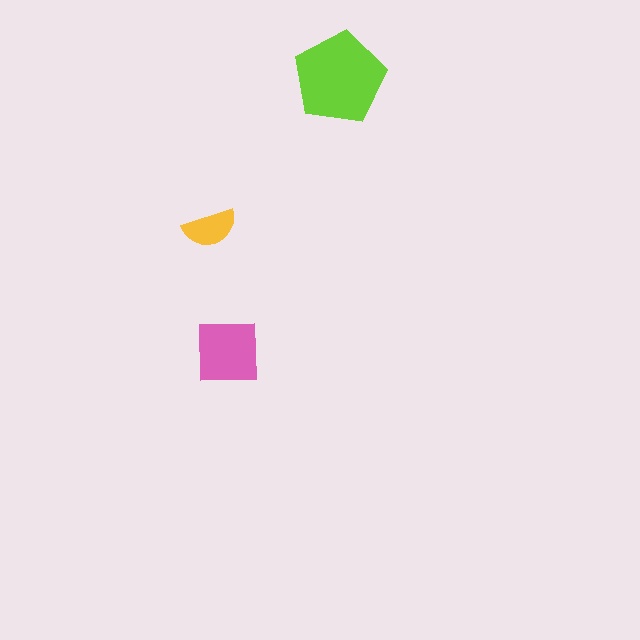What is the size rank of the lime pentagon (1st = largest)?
1st.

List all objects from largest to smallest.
The lime pentagon, the pink square, the yellow semicircle.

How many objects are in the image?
There are 3 objects in the image.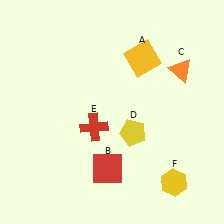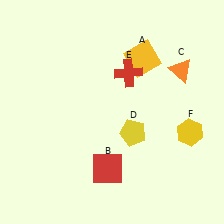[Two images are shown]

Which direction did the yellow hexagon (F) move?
The yellow hexagon (F) moved up.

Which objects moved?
The objects that moved are: the red cross (E), the yellow hexagon (F).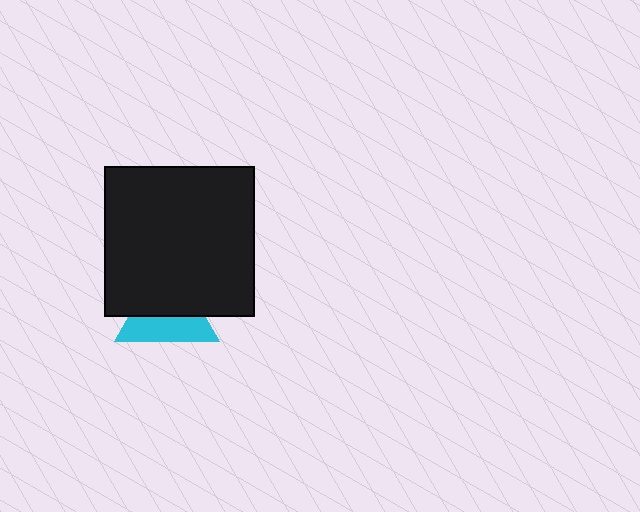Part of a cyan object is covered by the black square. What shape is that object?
It is a triangle.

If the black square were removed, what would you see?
You would see the complete cyan triangle.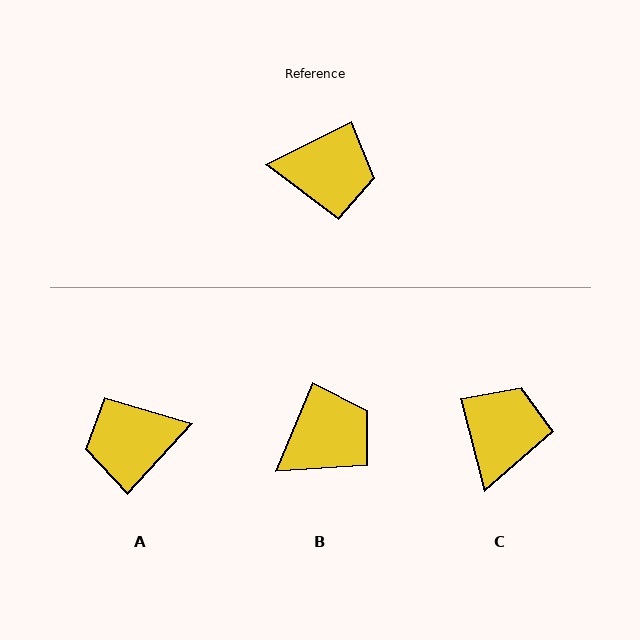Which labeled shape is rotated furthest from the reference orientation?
A, about 159 degrees away.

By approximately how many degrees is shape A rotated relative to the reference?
Approximately 159 degrees clockwise.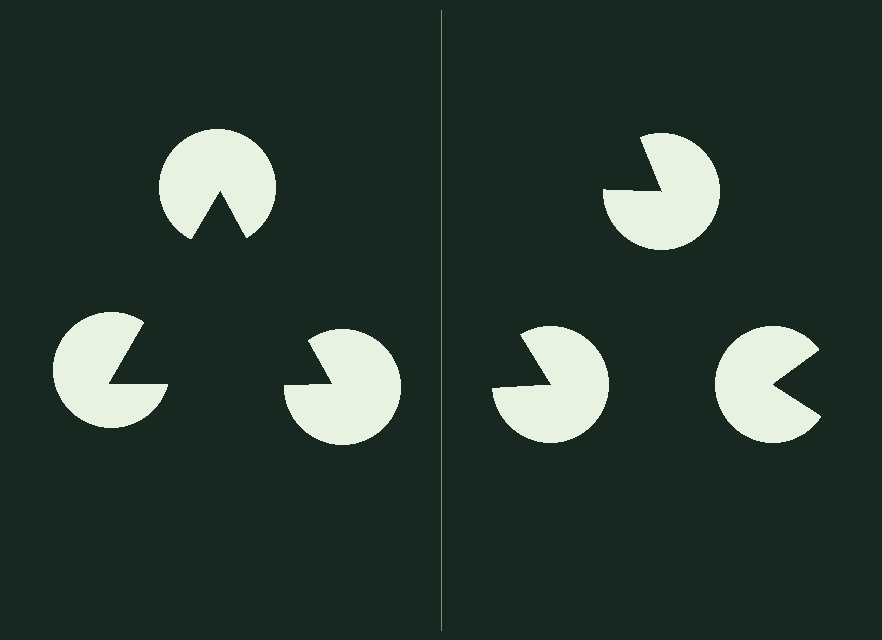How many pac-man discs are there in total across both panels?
6 — 3 on each side.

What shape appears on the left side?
An illusory triangle.